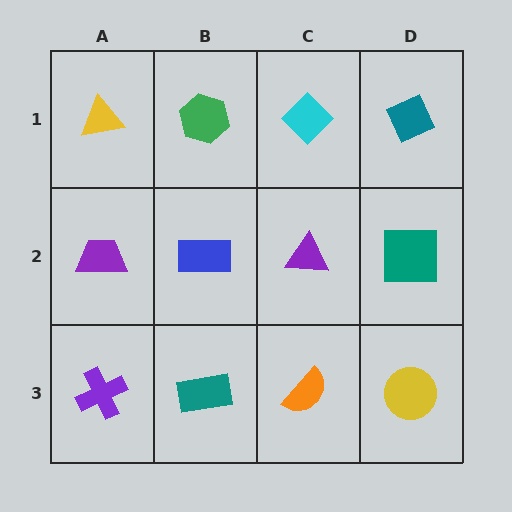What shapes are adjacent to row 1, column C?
A purple triangle (row 2, column C), a green hexagon (row 1, column B), a teal diamond (row 1, column D).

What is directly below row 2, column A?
A purple cross.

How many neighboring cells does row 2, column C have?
4.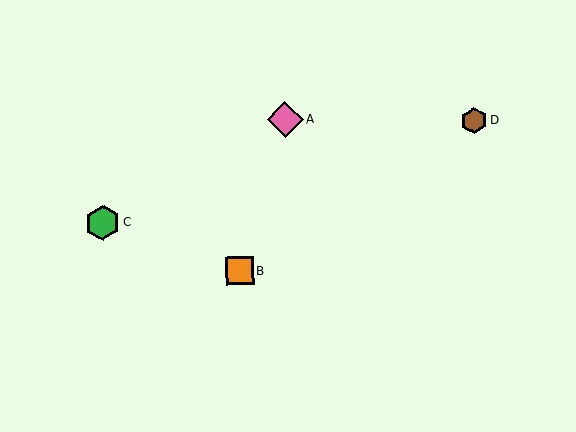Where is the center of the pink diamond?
The center of the pink diamond is at (285, 120).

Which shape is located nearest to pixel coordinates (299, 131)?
The pink diamond (labeled A) at (285, 120) is nearest to that location.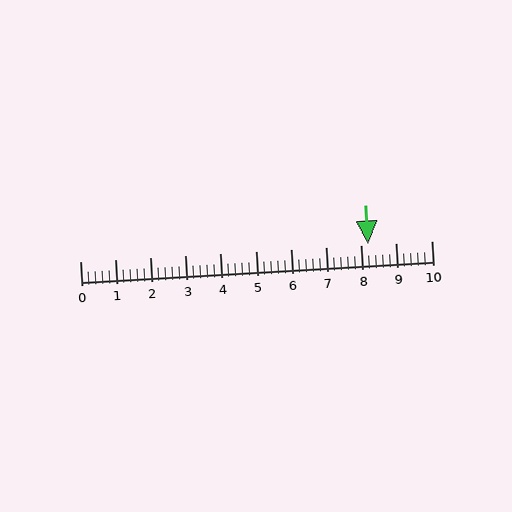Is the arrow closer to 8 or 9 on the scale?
The arrow is closer to 8.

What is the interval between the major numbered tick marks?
The major tick marks are spaced 1 units apart.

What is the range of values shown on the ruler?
The ruler shows values from 0 to 10.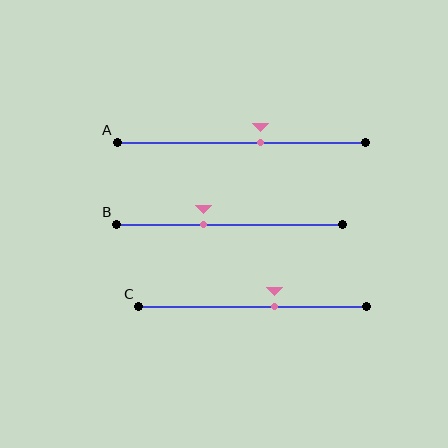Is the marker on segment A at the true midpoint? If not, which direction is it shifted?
No, the marker on segment A is shifted to the right by about 8% of the segment length.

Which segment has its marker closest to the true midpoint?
Segment A has its marker closest to the true midpoint.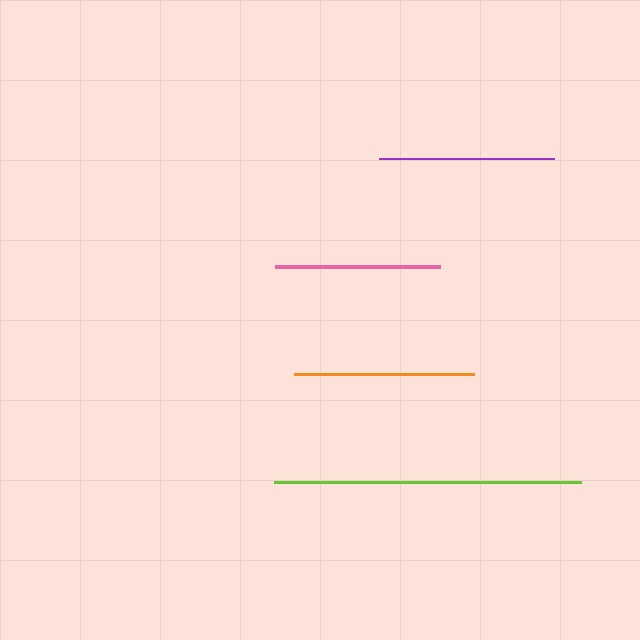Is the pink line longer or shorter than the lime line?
The lime line is longer than the pink line.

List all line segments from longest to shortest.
From longest to shortest: lime, orange, purple, pink.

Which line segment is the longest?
The lime line is the longest at approximately 307 pixels.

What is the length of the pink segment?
The pink segment is approximately 165 pixels long.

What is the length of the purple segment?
The purple segment is approximately 175 pixels long.